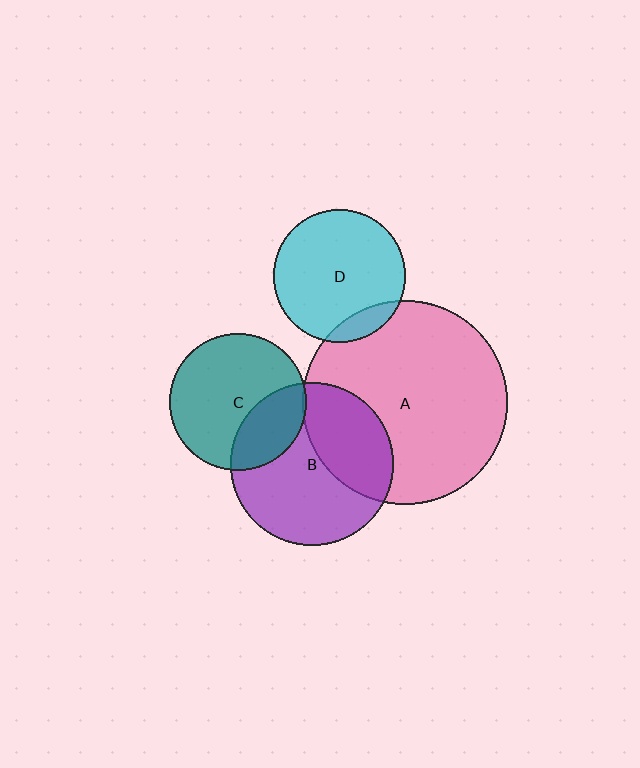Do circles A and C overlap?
Yes.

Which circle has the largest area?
Circle A (pink).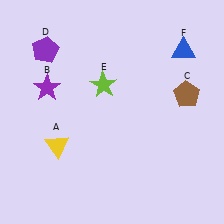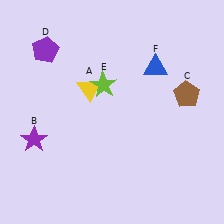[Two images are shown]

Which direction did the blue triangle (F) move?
The blue triangle (F) moved left.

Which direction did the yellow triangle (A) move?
The yellow triangle (A) moved up.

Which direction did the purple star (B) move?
The purple star (B) moved down.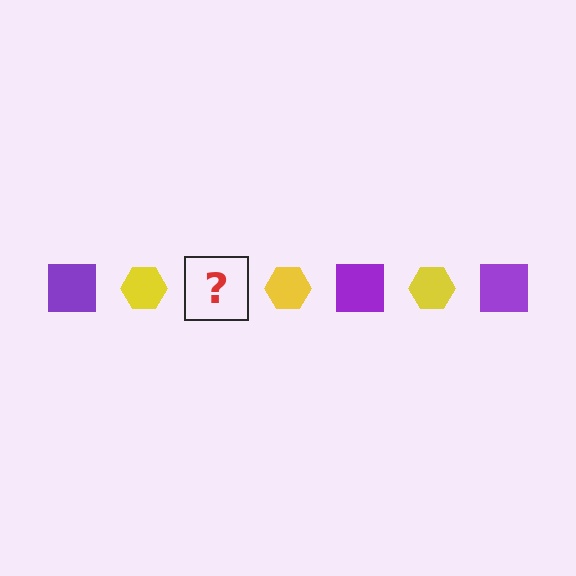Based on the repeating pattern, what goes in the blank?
The blank should be a purple square.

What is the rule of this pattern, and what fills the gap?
The rule is that the pattern alternates between purple square and yellow hexagon. The gap should be filled with a purple square.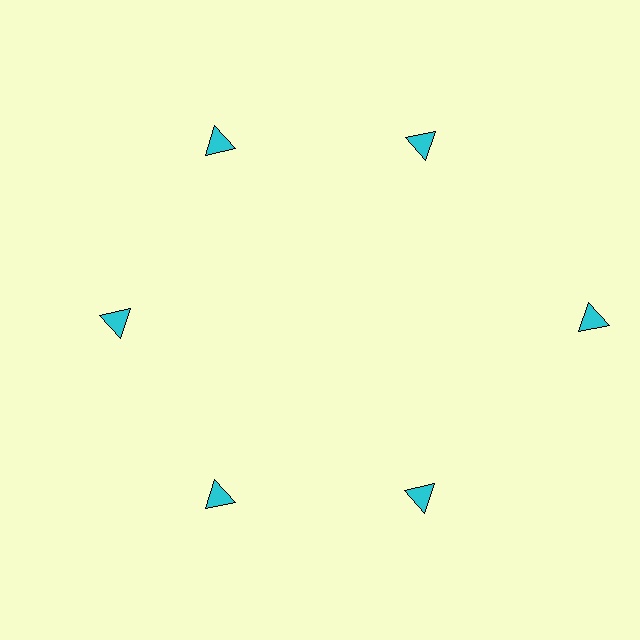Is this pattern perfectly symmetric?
No. The 6 cyan triangles are arranged in a ring, but one element near the 3 o'clock position is pushed outward from the center, breaking the 6-fold rotational symmetry.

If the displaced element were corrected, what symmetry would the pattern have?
It would have 6-fold rotational symmetry — the pattern would map onto itself every 60 degrees.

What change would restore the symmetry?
The symmetry would be restored by moving it inward, back onto the ring so that all 6 triangles sit at equal angles and equal distance from the center.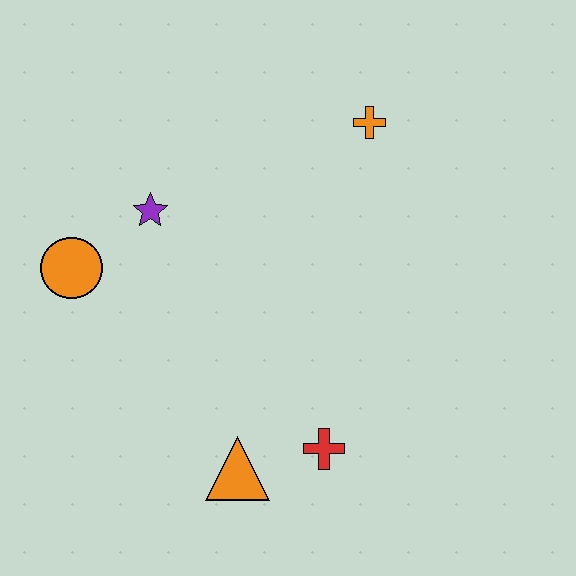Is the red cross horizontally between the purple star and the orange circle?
No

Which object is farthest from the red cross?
The orange cross is farthest from the red cross.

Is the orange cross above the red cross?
Yes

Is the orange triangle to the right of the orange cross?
No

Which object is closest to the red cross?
The orange triangle is closest to the red cross.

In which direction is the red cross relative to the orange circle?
The red cross is to the right of the orange circle.